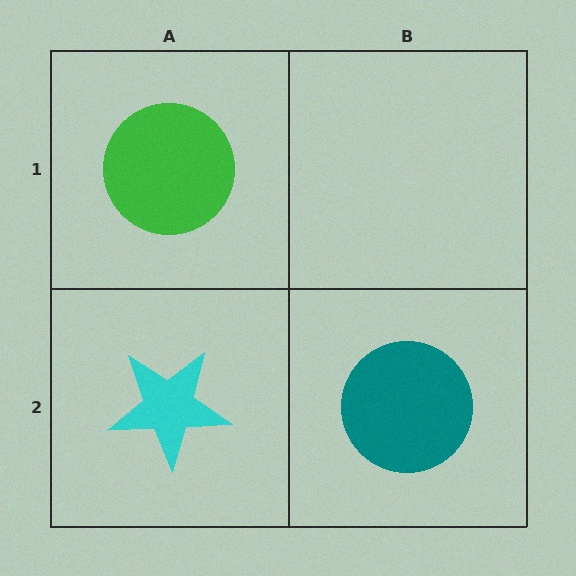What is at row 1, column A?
A green circle.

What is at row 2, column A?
A cyan star.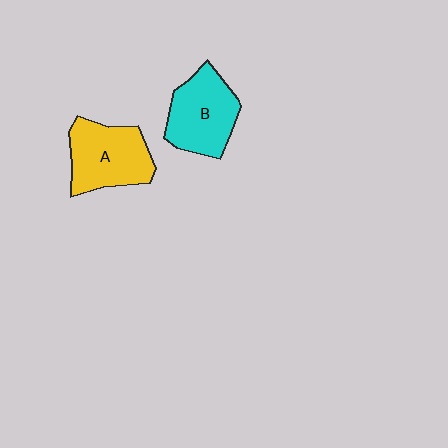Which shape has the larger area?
Shape A (yellow).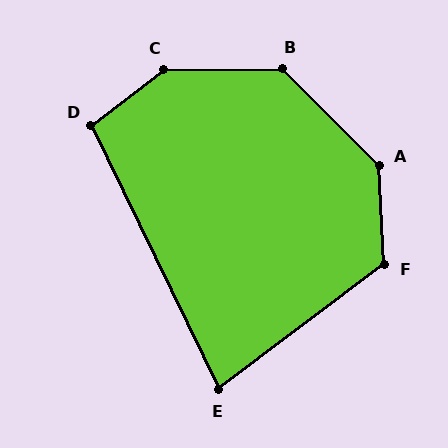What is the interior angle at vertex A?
Approximately 138 degrees (obtuse).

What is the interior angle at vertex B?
Approximately 135 degrees (obtuse).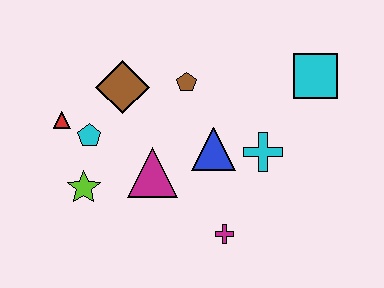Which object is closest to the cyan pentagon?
The red triangle is closest to the cyan pentagon.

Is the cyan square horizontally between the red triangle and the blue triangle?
No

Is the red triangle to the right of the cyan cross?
No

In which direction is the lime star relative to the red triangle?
The lime star is below the red triangle.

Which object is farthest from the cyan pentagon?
The cyan square is farthest from the cyan pentagon.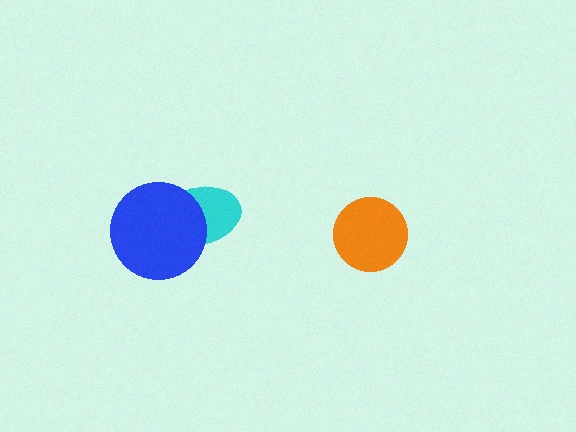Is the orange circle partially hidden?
No, no other shape covers it.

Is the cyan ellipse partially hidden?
Yes, it is partially covered by another shape.